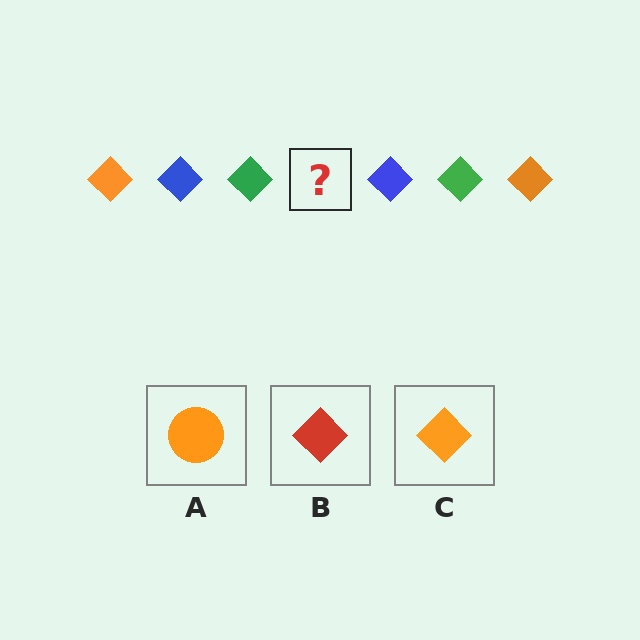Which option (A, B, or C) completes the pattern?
C.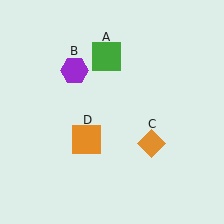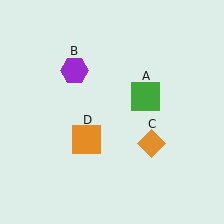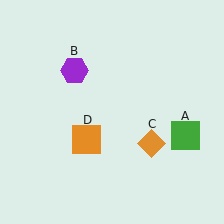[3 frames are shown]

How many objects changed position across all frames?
1 object changed position: green square (object A).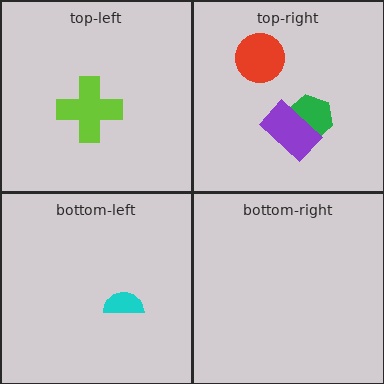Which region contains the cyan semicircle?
The bottom-left region.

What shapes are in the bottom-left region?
The cyan semicircle.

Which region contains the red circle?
The top-right region.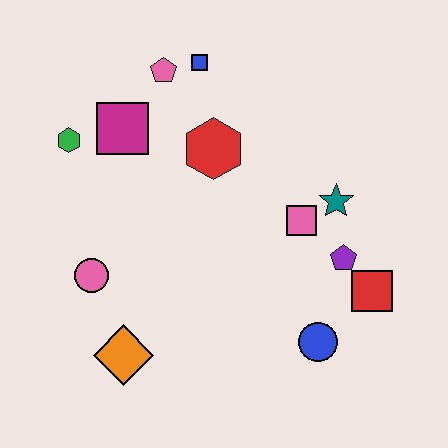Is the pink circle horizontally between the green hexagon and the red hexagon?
Yes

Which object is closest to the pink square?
The teal star is closest to the pink square.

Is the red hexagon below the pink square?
No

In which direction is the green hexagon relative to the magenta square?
The green hexagon is to the left of the magenta square.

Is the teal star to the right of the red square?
No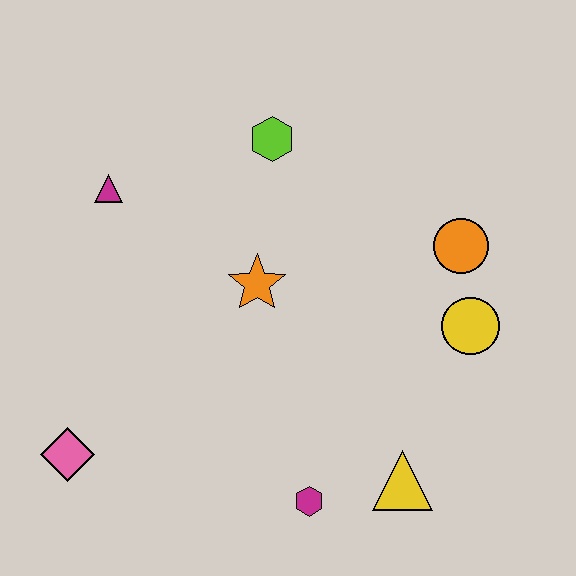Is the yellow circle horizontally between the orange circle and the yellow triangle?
No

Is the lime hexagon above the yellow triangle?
Yes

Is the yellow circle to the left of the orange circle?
No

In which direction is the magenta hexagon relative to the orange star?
The magenta hexagon is below the orange star.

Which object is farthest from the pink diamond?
The orange circle is farthest from the pink diamond.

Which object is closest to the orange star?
The lime hexagon is closest to the orange star.